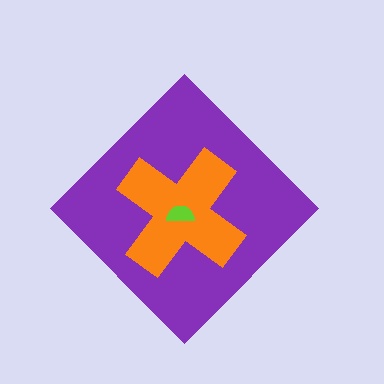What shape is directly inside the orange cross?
The lime semicircle.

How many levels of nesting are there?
3.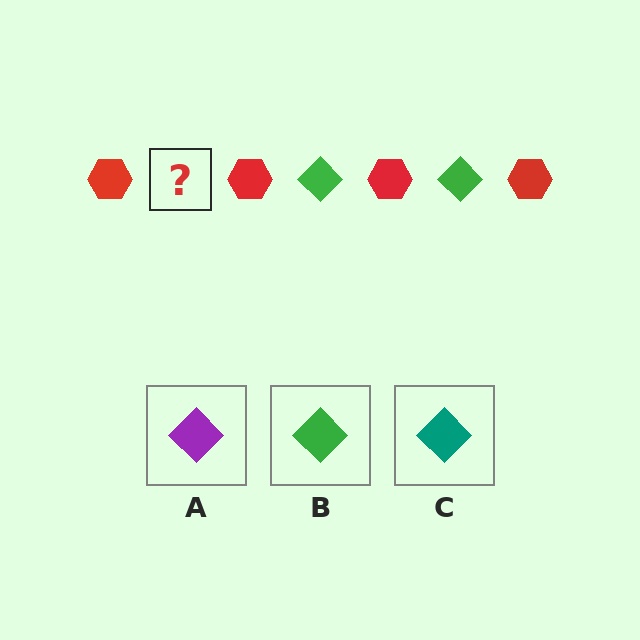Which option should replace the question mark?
Option B.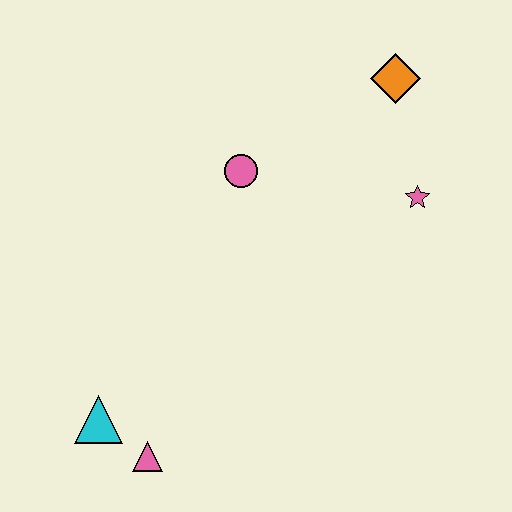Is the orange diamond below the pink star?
No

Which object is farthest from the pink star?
The cyan triangle is farthest from the pink star.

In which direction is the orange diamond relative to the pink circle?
The orange diamond is to the right of the pink circle.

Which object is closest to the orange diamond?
The pink star is closest to the orange diamond.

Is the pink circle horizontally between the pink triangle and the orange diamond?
Yes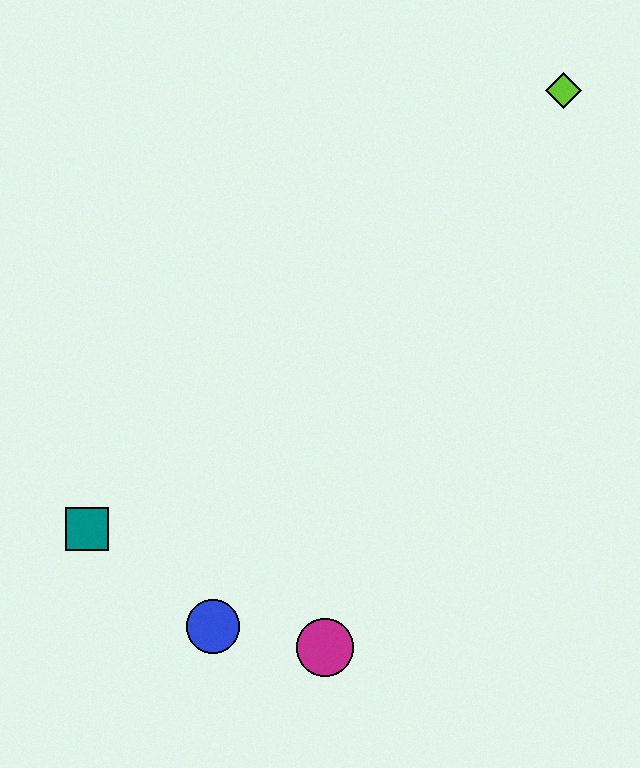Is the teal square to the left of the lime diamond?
Yes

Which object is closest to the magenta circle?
The blue circle is closest to the magenta circle.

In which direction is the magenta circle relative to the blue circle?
The magenta circle is to the right of the blue circle.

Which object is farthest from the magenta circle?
The lime diamond is farthest from the magenta circle.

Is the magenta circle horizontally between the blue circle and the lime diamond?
Yes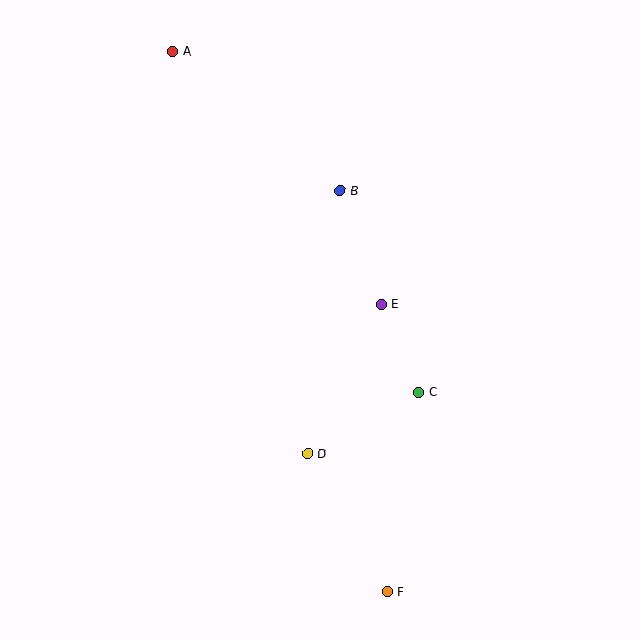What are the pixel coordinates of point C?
Point C is at (419, 392).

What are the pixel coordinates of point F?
Point F is at (387, 592).